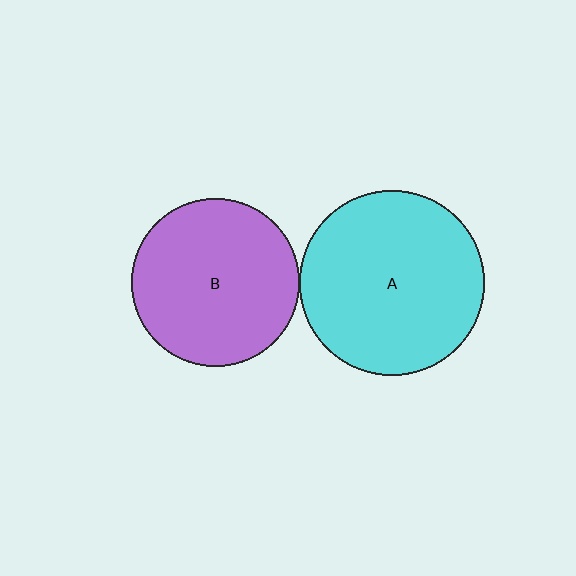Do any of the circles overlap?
No, none of the circles overlap.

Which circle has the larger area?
Circle A (cyan).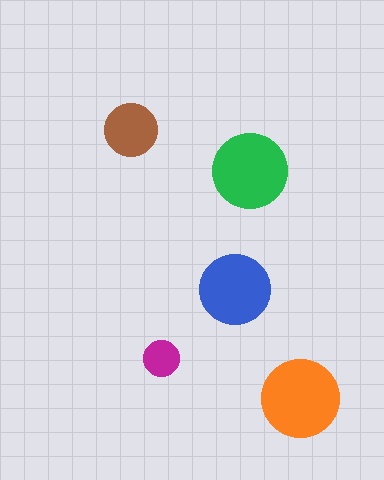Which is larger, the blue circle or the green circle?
The green one.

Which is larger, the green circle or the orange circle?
The orange one.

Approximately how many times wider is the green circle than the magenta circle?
About 2 times wider.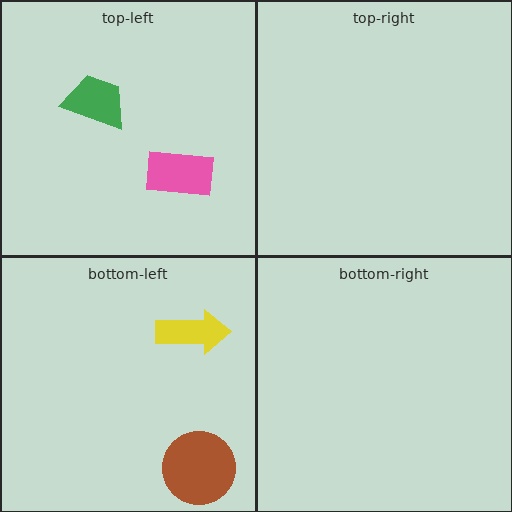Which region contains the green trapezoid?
The top-left region.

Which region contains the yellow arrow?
The bottom-left region.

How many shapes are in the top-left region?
2.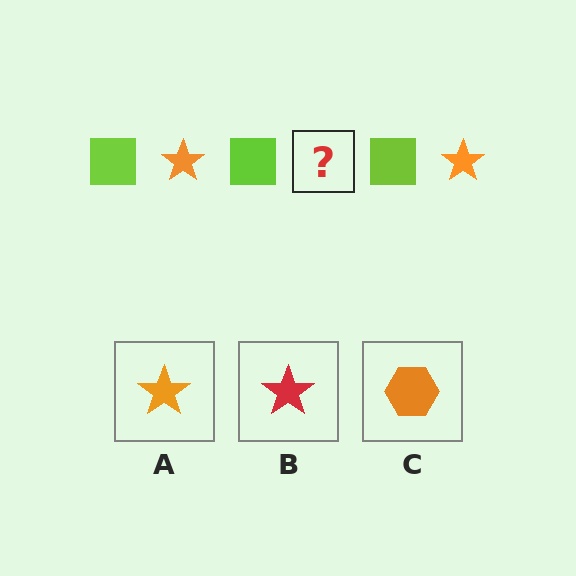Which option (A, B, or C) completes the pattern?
A.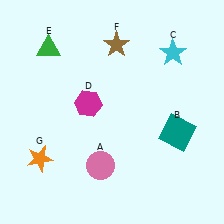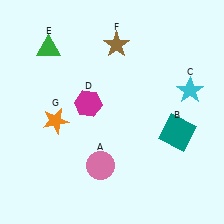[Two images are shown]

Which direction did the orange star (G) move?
The orange star (G) moved up.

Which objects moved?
The objects that moved are: the cyan star (C), the orange star (G).